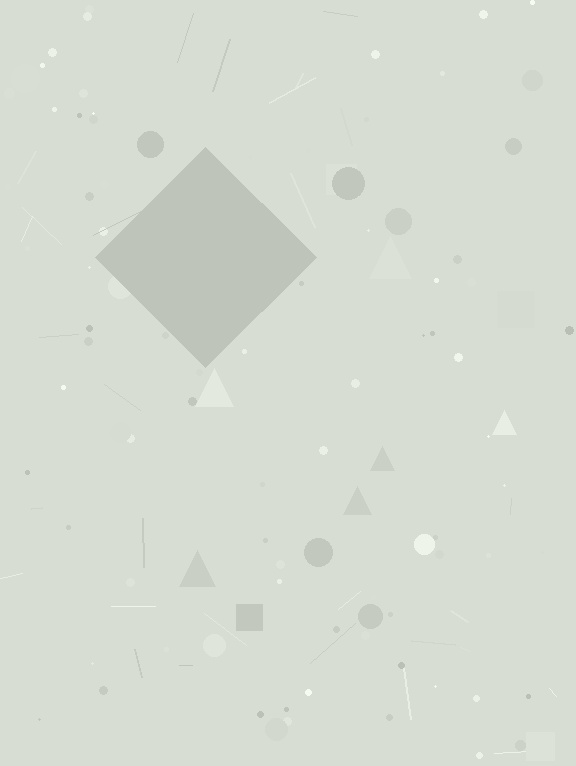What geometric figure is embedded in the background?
A diamond is embedded in the background.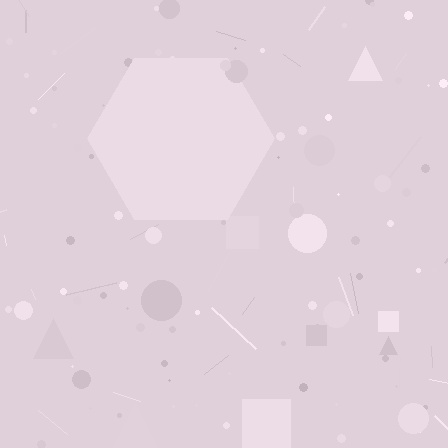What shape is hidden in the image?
A hexagon is hidden in the image.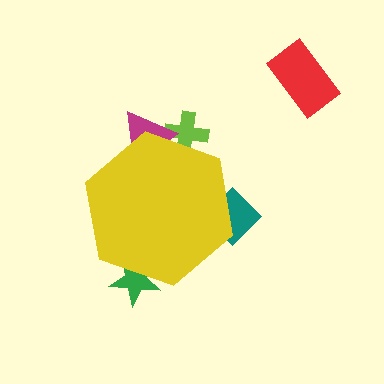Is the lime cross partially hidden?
Yes, the lime cross is partially hidden behind the yellow hexagon.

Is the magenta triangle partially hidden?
Yes, the magenta triangle is partially hidden behind the yellow hexagon.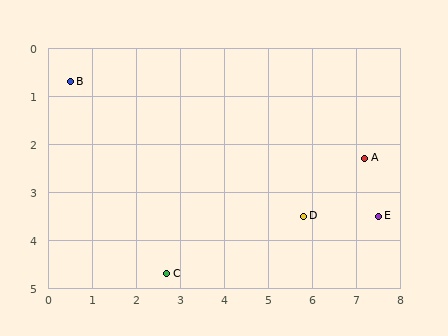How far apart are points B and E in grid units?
Points B and E are about 7.5 grid units apart.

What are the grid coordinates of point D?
Point D is at approximately (5.8, 3.5).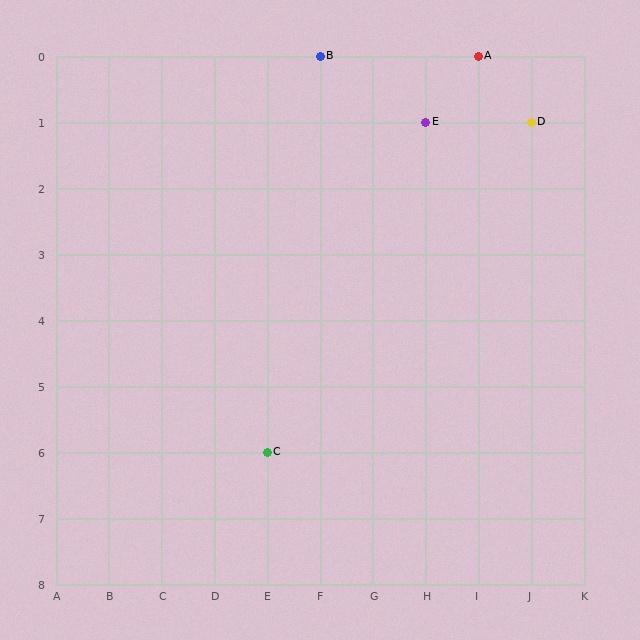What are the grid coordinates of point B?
Point B is at grid coordinates (F, 0).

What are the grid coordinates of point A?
Point A is at grid coordinates (I, 0).